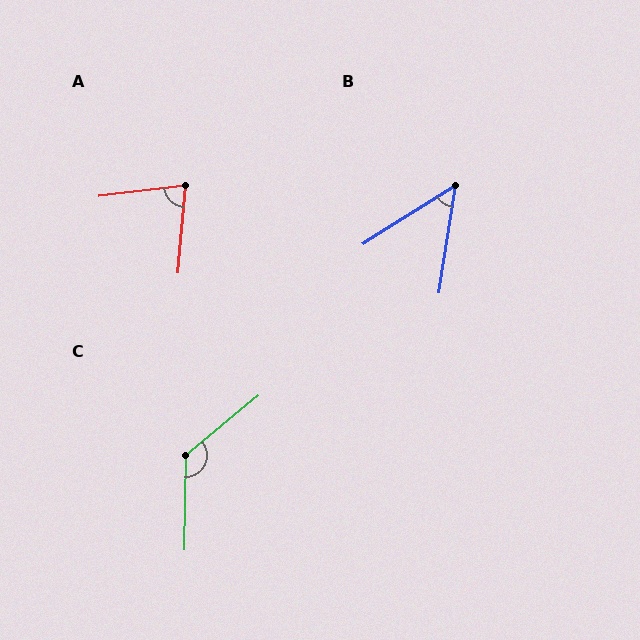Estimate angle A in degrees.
Approximately 78 degrees.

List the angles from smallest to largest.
B (49°), A (78°), C (130°).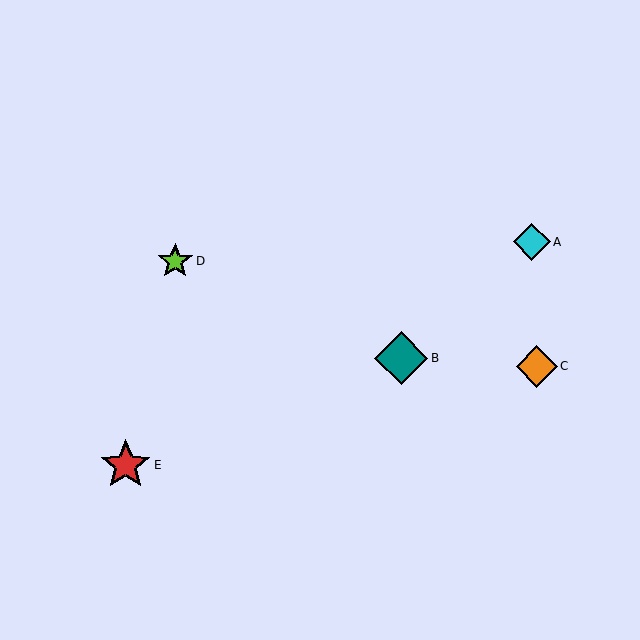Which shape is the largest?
The teal diamond (labeled B) is the largest.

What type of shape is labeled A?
Shape A is a cyan diamond.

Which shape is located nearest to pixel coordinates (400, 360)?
The teal diamond (labeled B) at (401, 358) is nearest to that location.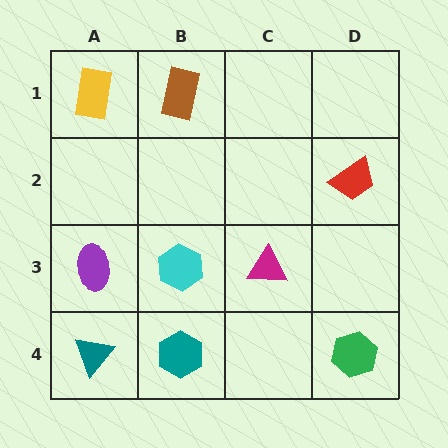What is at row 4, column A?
A teal triangle.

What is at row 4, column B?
A teal hexagon.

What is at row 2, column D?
A red trapezoid.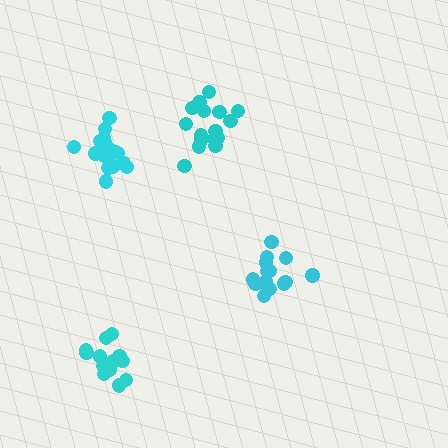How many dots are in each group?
Group 1: 16 dots, Group 2: 16 dots, Group 3: 18 dots, Group 4: 14 dots (64 total).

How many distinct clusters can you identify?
There are 4 distinct clusters.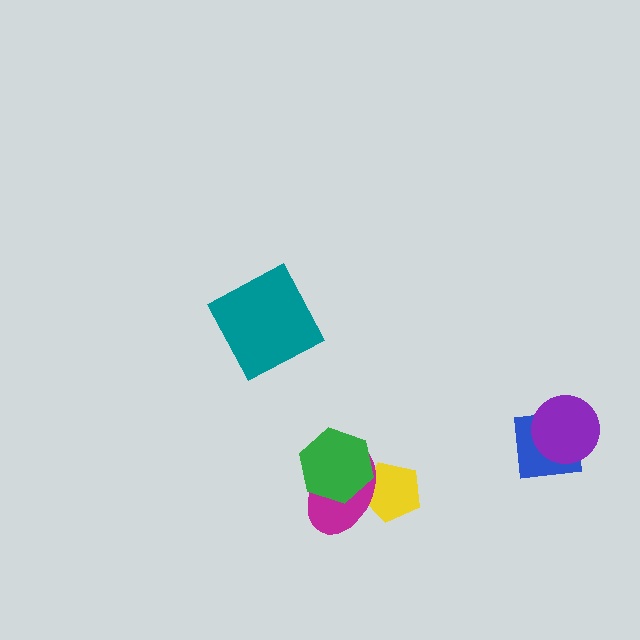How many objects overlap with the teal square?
0 objects overlap with the teal square.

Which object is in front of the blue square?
The purple circle is in front of the blue square.